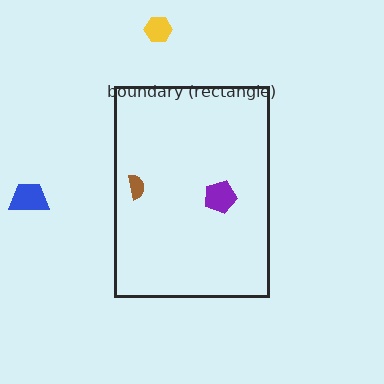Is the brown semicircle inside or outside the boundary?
Inside.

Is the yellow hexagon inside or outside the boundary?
Outside.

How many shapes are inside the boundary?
2 inside, 2 outside.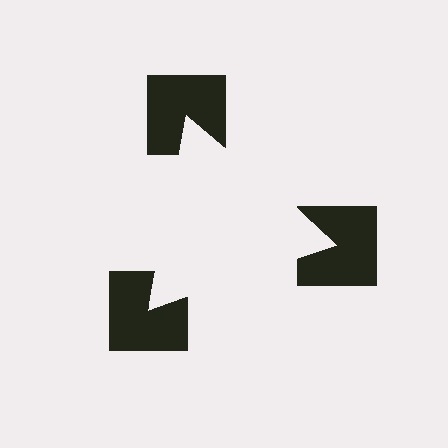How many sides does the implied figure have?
3 sides.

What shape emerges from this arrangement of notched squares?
An illusory triangle — its edges are inferred from the aligned wedge cuts in the notched squares, not physically drawn.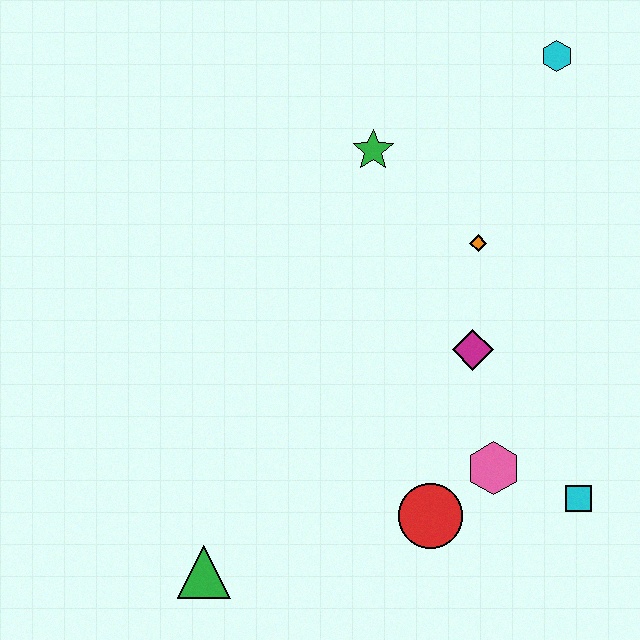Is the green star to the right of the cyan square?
No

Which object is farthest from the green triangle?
The cyan hexagon is farthest from the green triangle.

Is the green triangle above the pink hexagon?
No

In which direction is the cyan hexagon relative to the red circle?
The cyan hexagon is above the red circle.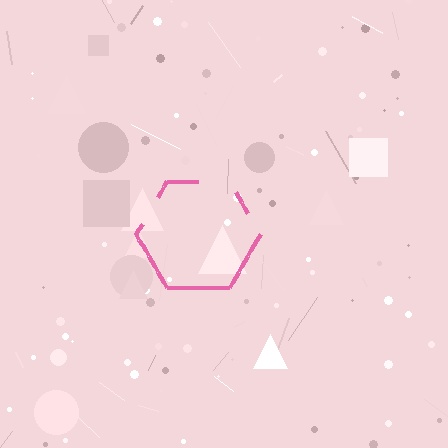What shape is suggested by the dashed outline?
The dashed outline suggests a hexagon.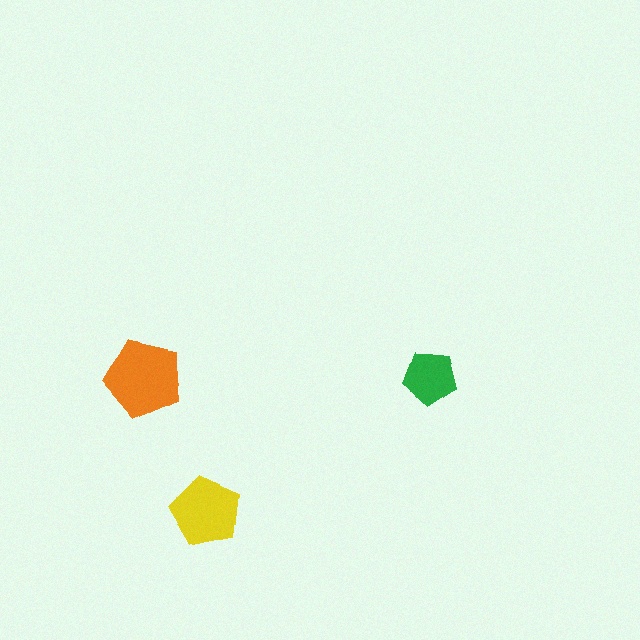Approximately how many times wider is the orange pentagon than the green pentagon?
About 1.5 times wider.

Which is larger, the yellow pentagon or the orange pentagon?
The orange one.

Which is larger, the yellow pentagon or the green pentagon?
The yellow one.